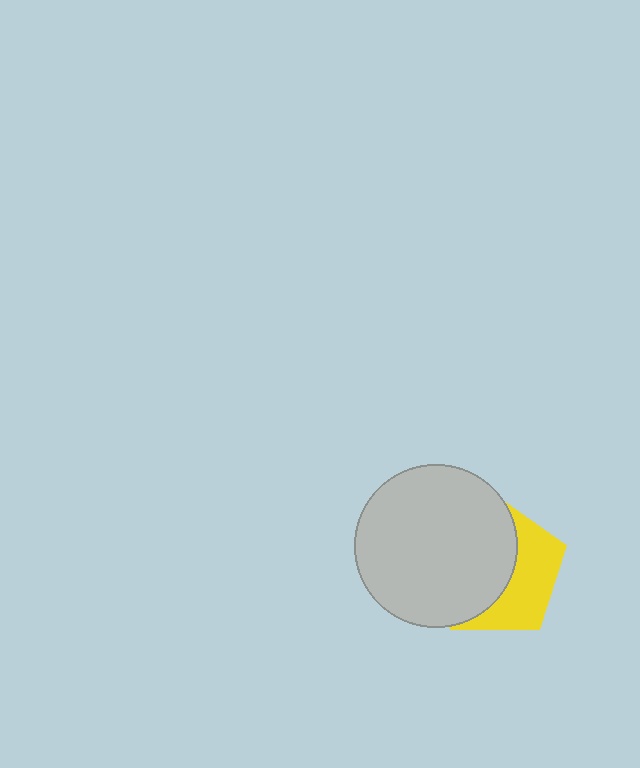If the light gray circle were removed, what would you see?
You would see the complete yellow pentagon.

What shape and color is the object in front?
The object in front is a light gray circle.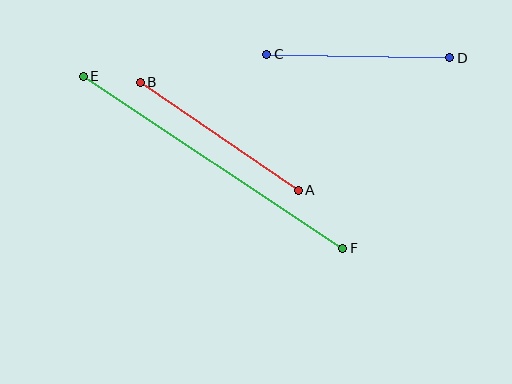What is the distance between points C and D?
The distance is approximately 183 pixels.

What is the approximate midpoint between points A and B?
The midpoint is at approximately (219, 136) pixels.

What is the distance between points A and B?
The distance is approximately 191 pixels.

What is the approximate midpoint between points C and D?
The midpoint is at approximately (358, 56) pixels.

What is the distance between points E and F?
The distance is approximately 311 pixels.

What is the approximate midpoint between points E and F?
The midpoint is at approximately (213, 162) pixels.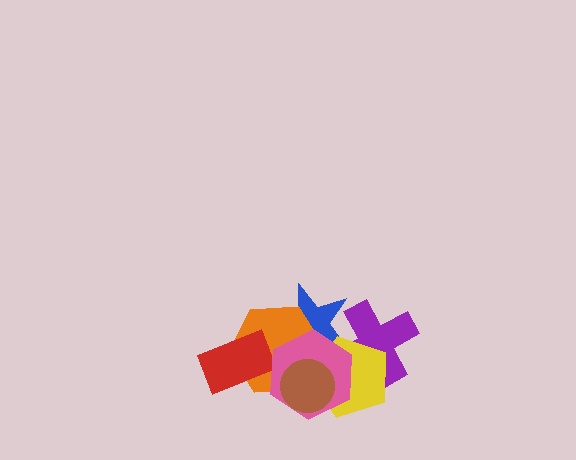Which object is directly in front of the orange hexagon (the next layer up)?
The red rectangle is directly in front of the orange hexagon.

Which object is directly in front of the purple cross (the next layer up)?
The yellow pentagon is directly in front of the purple cross.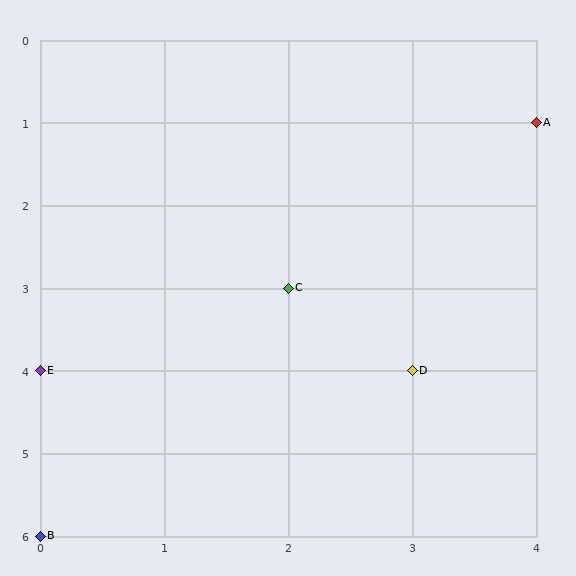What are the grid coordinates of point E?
Point E is at grid coordinates (0, 4).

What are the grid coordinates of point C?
Point C is at grid coordinates (2, 3).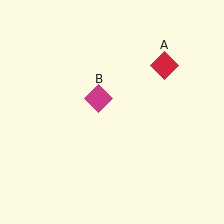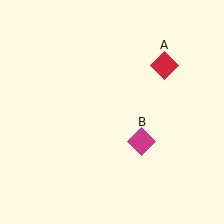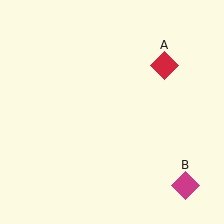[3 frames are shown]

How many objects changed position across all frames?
1 object changed position: magenta diamond (object B).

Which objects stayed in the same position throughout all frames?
Red diamond (object A) remained stationary.